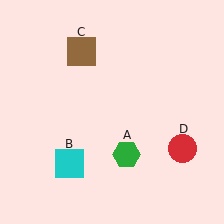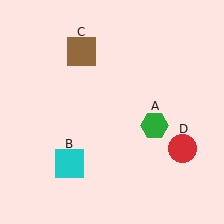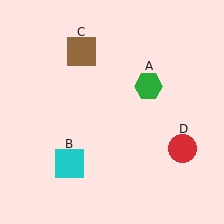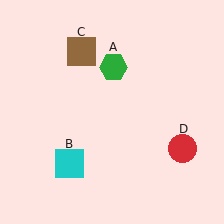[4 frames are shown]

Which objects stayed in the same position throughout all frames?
Cyan square (object B) and brown square (object C) and red circle (object D) remained stationary.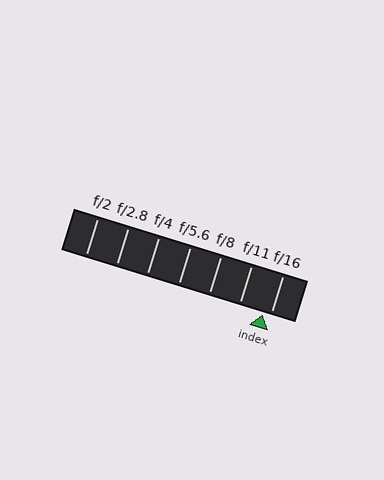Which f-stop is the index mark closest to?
The index mark is closest to f/16.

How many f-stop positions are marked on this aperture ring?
There are 7 f-stop positions marked.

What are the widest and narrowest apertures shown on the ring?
The widest aperture shown is f/2 and the narrowest is f/16.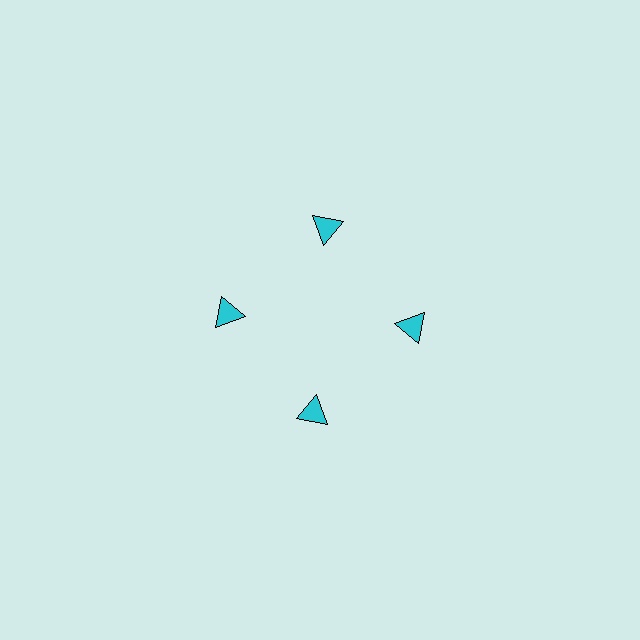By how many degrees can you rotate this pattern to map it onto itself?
The pattern maps onto itself every 90 degrees of rotation.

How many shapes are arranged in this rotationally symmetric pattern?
There are 4 shapes, arranged in 4 groups of 1.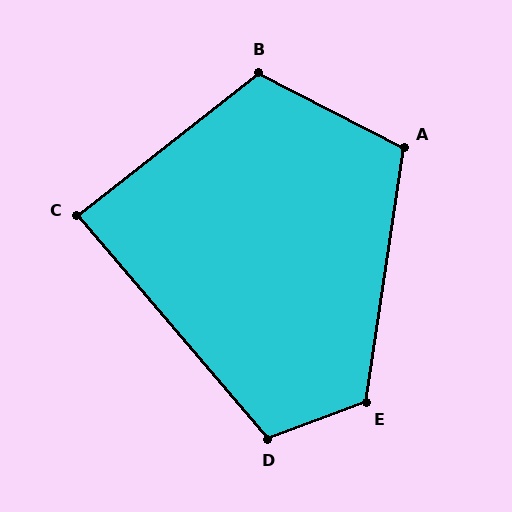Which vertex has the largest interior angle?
E, at approximately 119 degrees.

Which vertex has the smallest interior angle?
C, at approximately 88 degrees.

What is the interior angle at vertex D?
Approximately 110 degrees (obtuse).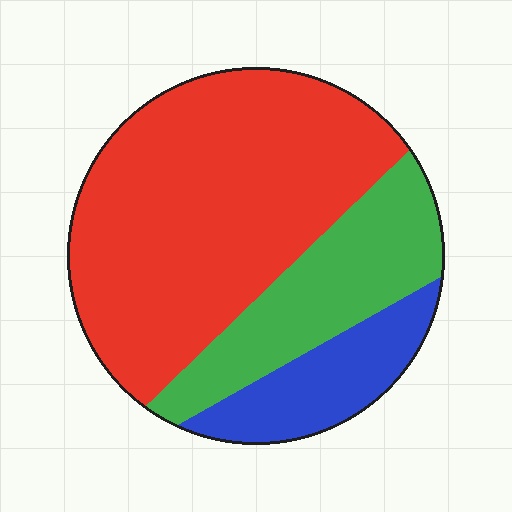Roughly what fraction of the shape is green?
Green takes up about one quarter (1/4) of the shape.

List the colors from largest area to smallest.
From largest to smallest: red, green, blue.